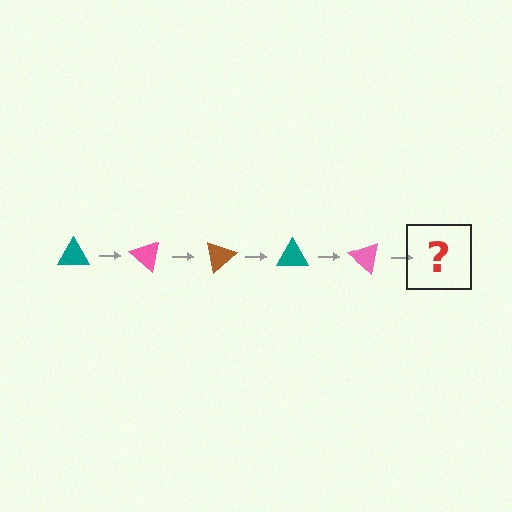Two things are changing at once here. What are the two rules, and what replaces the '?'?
The two rules are that it rotates 40 degrees each step and the color cycles through teal, pink, and brown. The '?' should be a brown triangle, rotated 200 degrees from the start.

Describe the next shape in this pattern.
It should be a brown triangle, rotated 200 degrees from the start.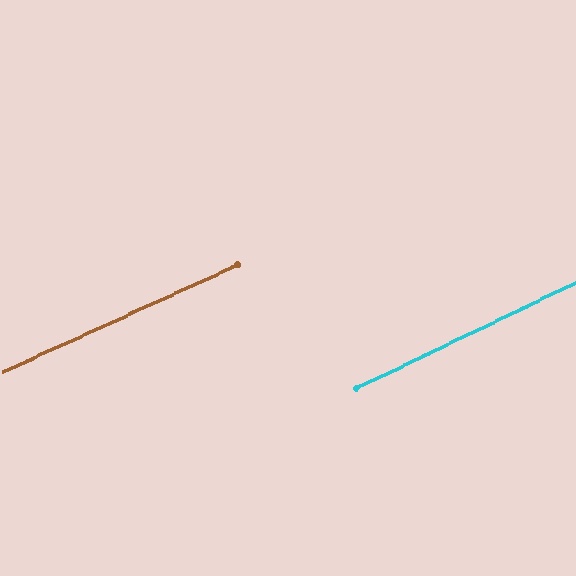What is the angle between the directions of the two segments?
Approximately 1 degree.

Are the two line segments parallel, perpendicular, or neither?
Parallel — their directions differ by only 1.4°.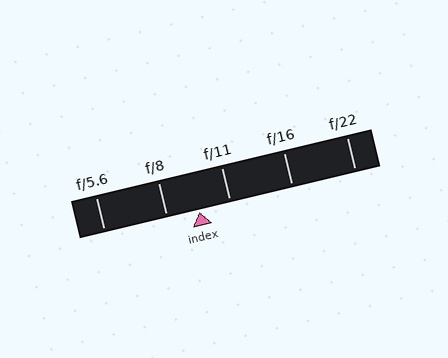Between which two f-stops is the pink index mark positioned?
The index mark is between f/8 and f/11.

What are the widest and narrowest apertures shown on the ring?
The widest aperture shown is f/5.6 and the narrowest is f/22.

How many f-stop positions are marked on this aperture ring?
There are 5 f-stop positions marked.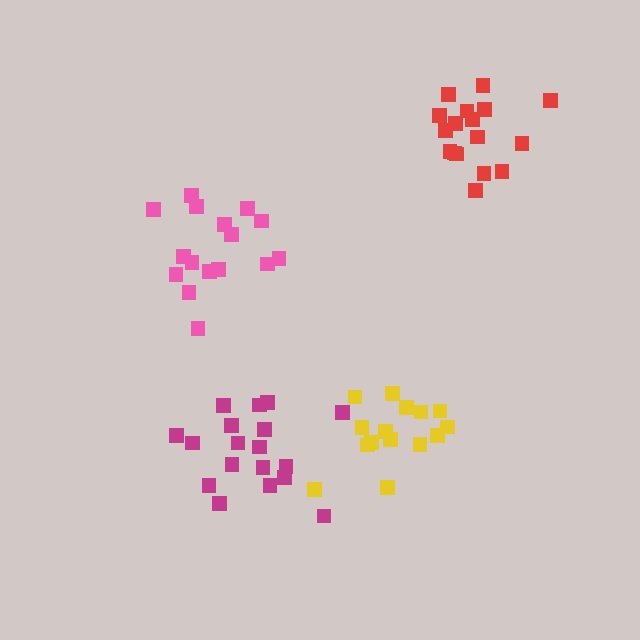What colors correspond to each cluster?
The clusters are colored: pink, yellow, red, magenta.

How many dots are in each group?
Group 1: 16 dots, Group 2: 15 dots, Group 3: 17 dots, Group 4: 18 dots (66 total).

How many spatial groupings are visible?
There are 4 spatial groupings.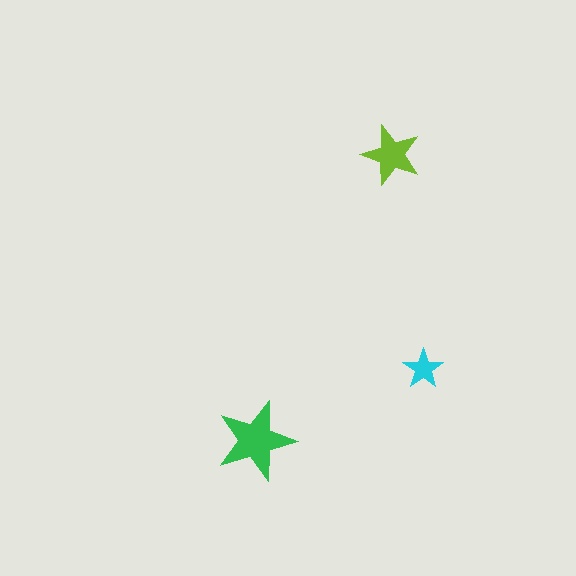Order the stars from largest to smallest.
the green one, the lime one, the cyan one.